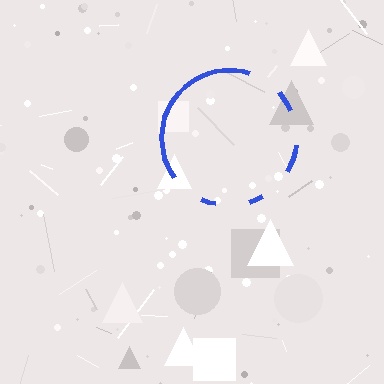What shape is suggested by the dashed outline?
The dashed outline suggests a circle.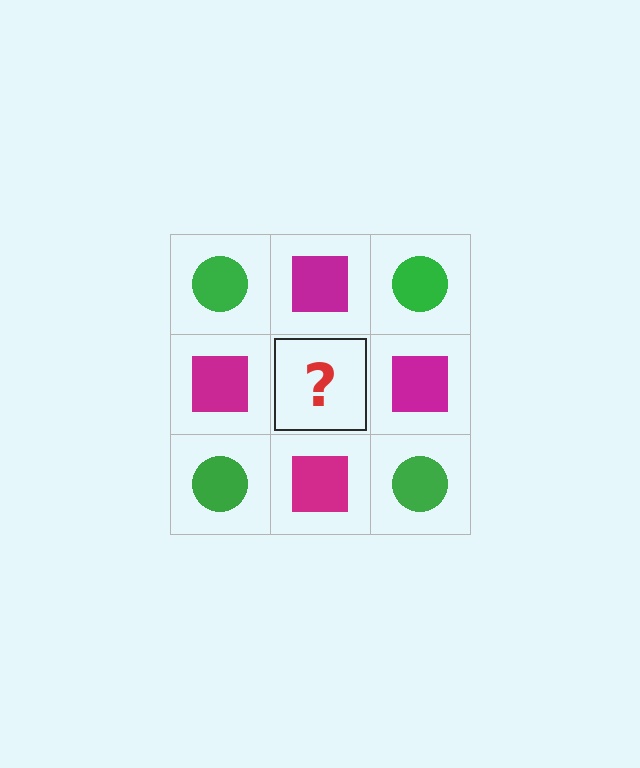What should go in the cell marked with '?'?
The missing cell should contain a green circle.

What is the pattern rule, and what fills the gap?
The rule is that it alternates green circle and magenta square in a checkerboard pattern. The gap should be filled with a green circle.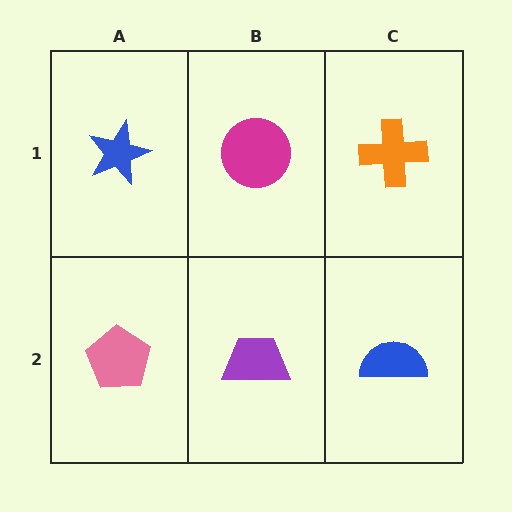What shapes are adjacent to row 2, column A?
A blue star (row 1, column A), a purple trapezoid (row 2, column B).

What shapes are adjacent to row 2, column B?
A magenta circle (row 1, column B), a pink pentagon (row 2, column A), a blue semicircle (row 2, column C).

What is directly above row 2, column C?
An orange cross.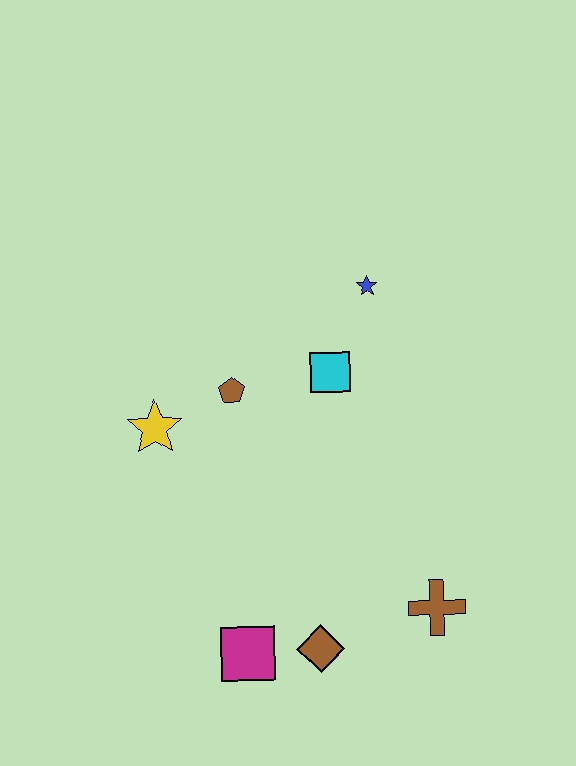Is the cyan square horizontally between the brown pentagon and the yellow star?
No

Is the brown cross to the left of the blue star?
No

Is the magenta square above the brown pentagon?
No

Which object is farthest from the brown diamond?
The blue star is farthest from the brown diamond.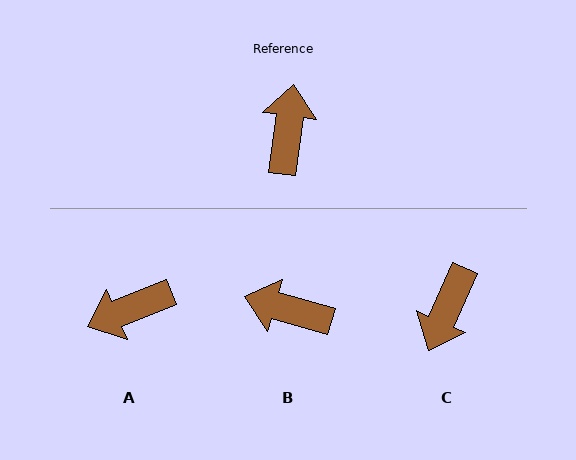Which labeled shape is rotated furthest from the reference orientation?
C, about 164 degrees away.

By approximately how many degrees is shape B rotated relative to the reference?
Approximately 81 degrees counter-clockwise.